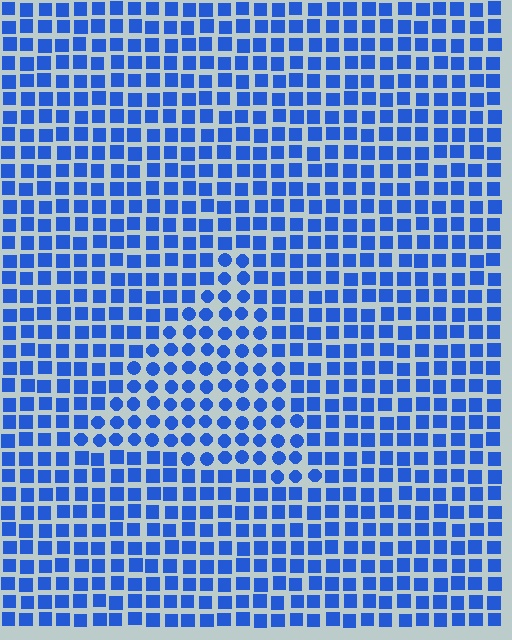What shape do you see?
I see a triangle.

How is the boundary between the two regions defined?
The boundary is defined by a change in element shape: circles inside vs. squares outside. All elements share the same color and spacing.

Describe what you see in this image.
The image is filled with small blue elements arranged in a uniform grid. A triangle-shaped region contains circles, while the surrounding area contains squares. The boundary is defined purely by the change in element shape.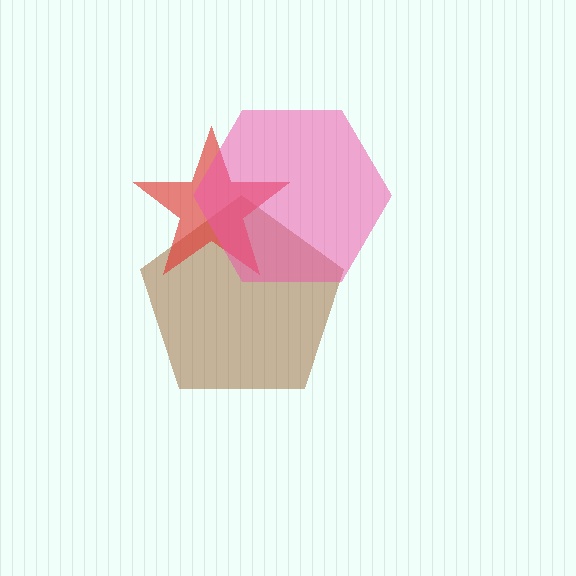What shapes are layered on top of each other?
The layered shapes are: a brown pentagon, a red star, a pink hexagon.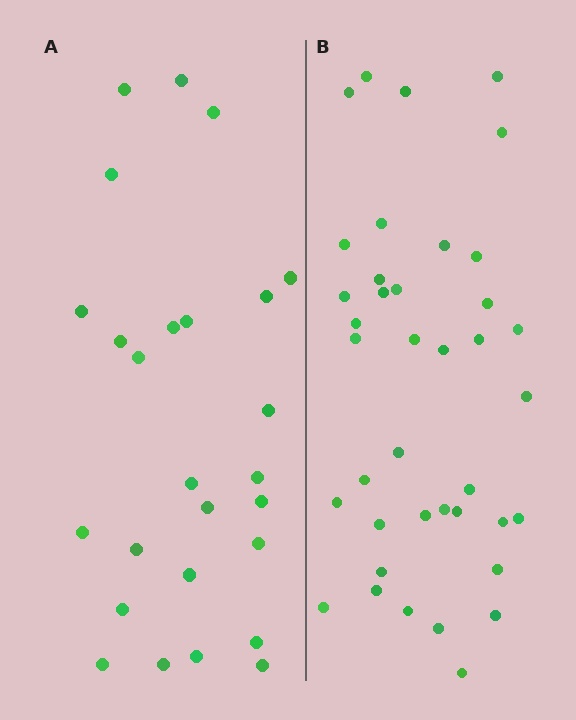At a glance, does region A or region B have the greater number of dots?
Region B (the right region) has more dots.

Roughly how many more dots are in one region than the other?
Region B has approximately 15 more dots than region A.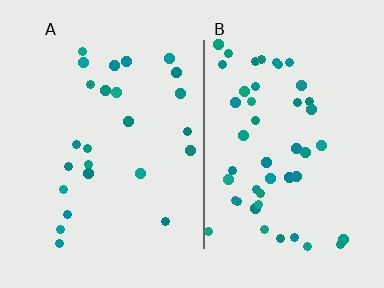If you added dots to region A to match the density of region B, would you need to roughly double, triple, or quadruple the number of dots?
Approximately double.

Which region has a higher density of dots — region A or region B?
B (the right).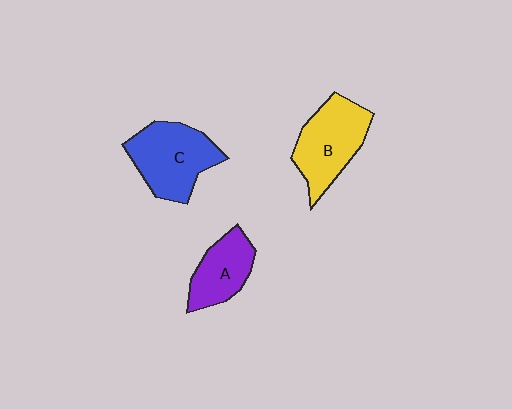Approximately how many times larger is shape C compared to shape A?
Approximately 1.5 times.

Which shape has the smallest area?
Shape A (purple).